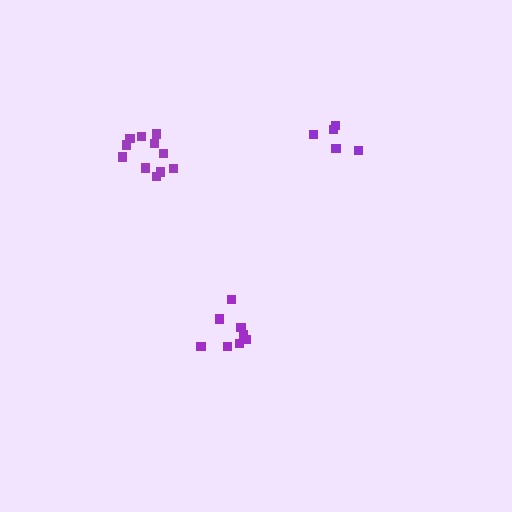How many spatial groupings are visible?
There are 3 spatial groupings.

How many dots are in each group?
Group 1: 9 dots, Group 2: 11 dots, Group 3: 5 dots (25 total).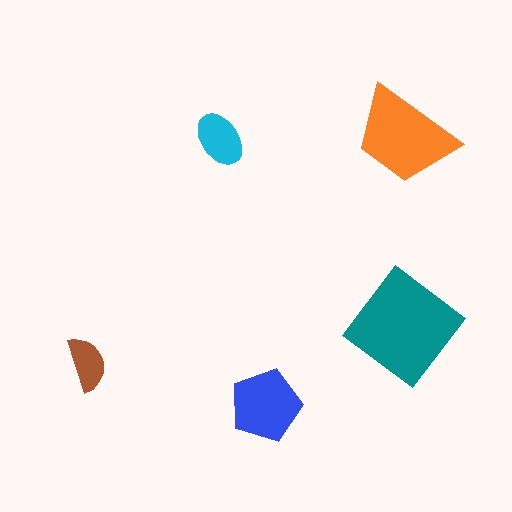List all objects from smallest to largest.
The brown semicircle, the cyan ellipse, the blue pentagon, the orange trapezoid, the teal diamond.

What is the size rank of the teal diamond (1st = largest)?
1st.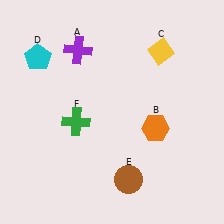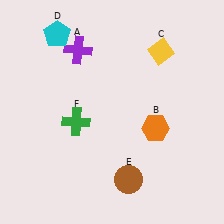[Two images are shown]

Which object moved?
The cyan pentagon (D) moved up.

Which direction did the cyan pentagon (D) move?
The cyan pentagon (D) moved up.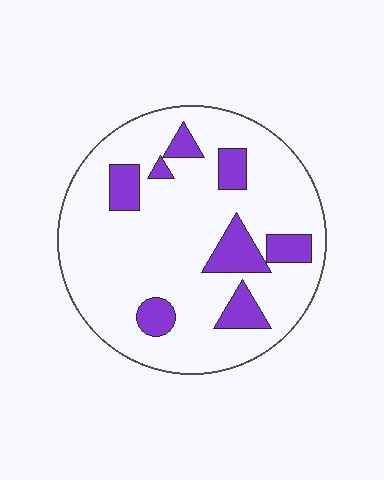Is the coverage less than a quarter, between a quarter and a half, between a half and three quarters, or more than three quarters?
Less than a quarter.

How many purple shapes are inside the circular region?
8.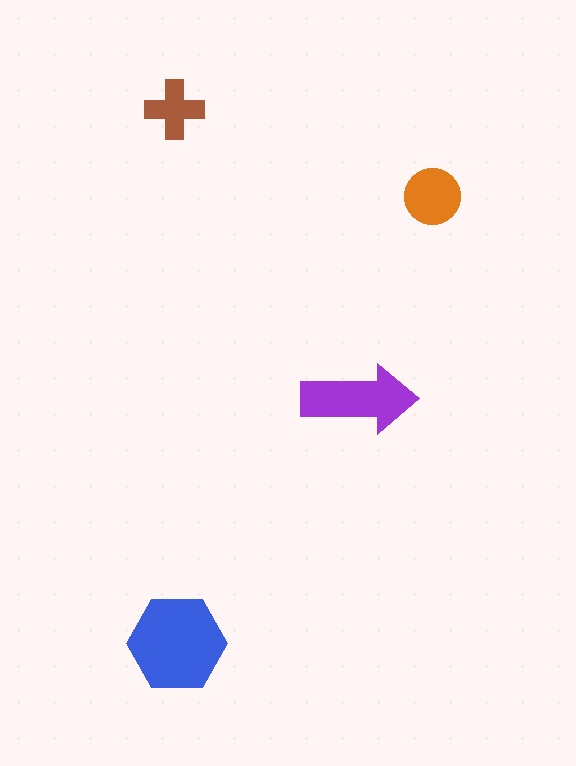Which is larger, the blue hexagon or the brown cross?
The blue hexagon.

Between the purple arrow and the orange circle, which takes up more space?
The purple arrow.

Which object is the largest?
The blue hexagon.